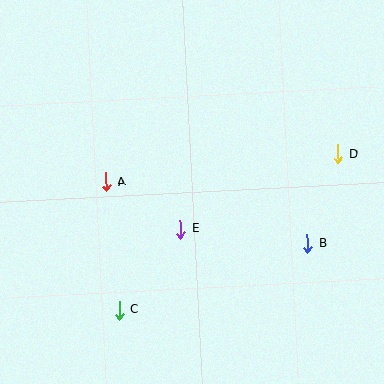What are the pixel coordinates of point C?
Point C is at (119, 310).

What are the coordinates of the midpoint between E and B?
The midpoint between E and B is at (244, 236).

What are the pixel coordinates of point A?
Point A is at (106, 182).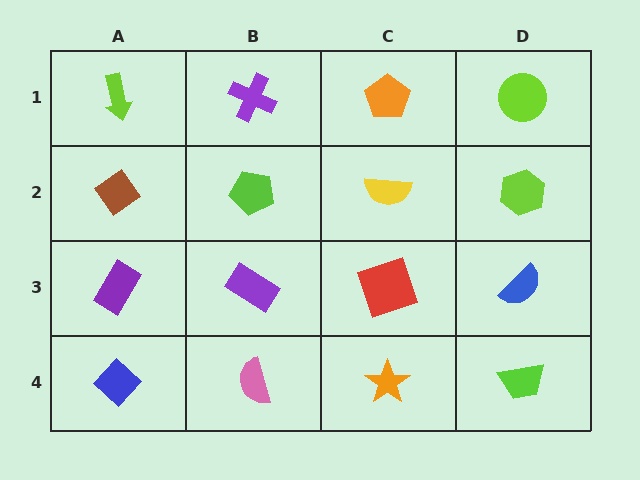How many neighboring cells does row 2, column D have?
3.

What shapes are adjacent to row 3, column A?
A brown diamond (row 2, column A), a blue diamond (row 4, column A), a purple rectangle (row 3, column B).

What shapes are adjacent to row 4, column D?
A blue semicircle (row 3, column D), an orange star (row 4, column C).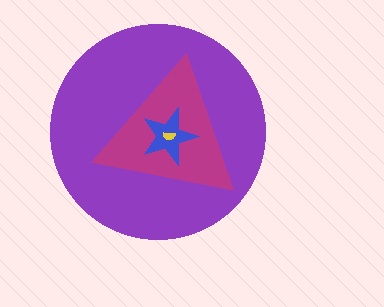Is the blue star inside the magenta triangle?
Yes.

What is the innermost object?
The yellow semicircle.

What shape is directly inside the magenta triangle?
The blue star.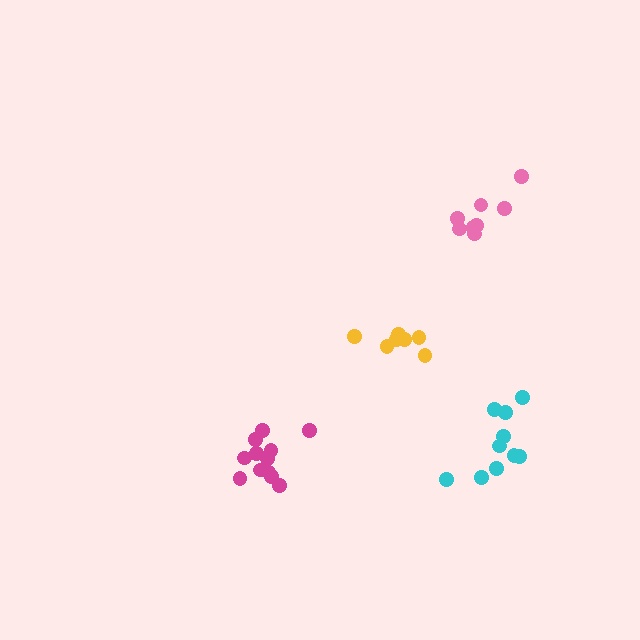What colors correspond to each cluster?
The clusters are colored: cyan, yellow, magenta, pink.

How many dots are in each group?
Group 1: 10 dots, Group 2: 7 dots, Group 3: 12 dots, Group 4: 8 dots (37 total).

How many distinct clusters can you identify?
There are 4 distinct clusters.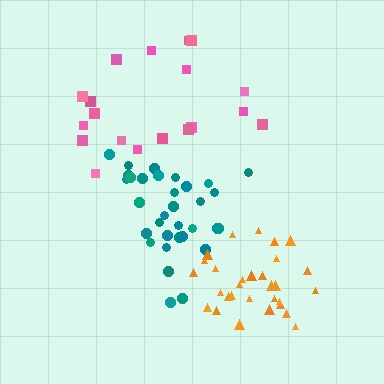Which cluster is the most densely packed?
Orange.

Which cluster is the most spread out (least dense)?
Pink.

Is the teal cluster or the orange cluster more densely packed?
Orange.